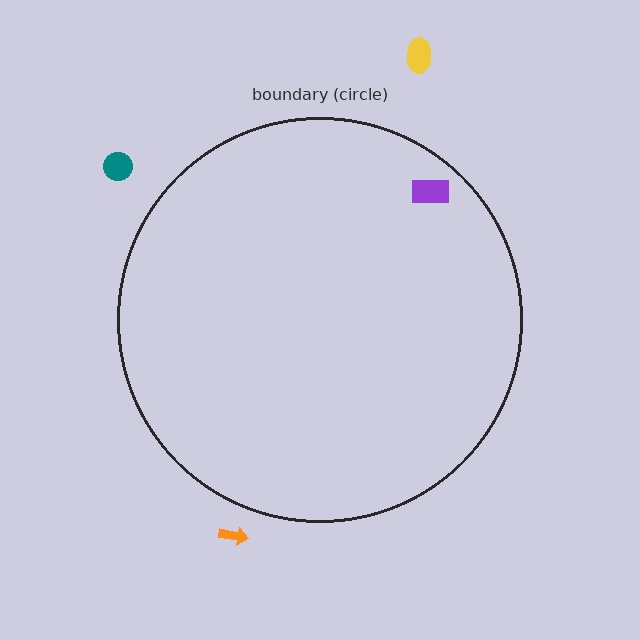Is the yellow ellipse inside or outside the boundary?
Outside.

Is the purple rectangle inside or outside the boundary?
Inside.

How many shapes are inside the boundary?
1 inside, 3 outside.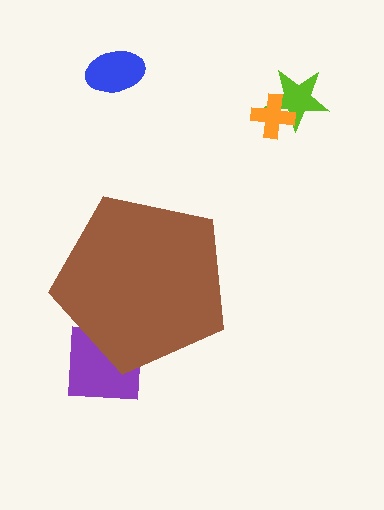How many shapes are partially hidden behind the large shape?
1 shape is partially hidden.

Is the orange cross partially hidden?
No, the orange cross is fully visible.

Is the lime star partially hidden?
No, the lime star is fully visible.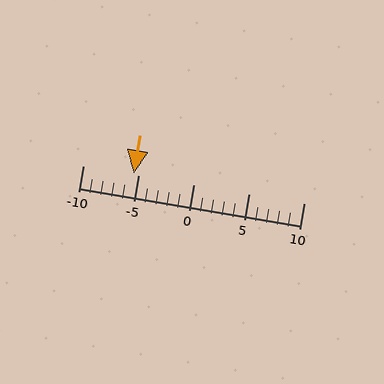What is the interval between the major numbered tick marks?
The major tick marks are spaced 5 units apart.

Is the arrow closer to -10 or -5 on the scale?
The arrow is closer to -5.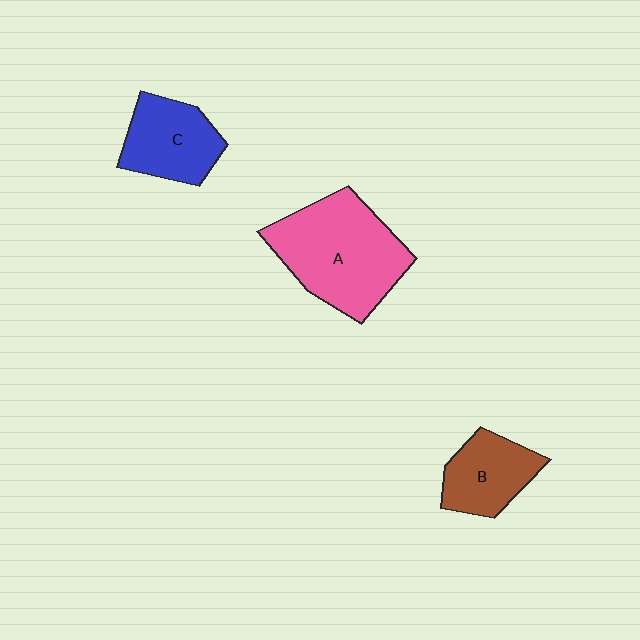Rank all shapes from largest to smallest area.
From largest to smallest: A (pink), C (blue), B (brown).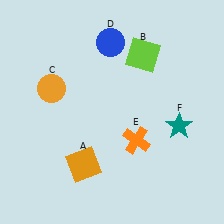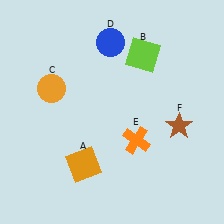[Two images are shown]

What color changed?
The star (F) changed from teal in Image 1 to brown in Image 2.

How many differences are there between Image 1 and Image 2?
There is 1 difference between the two images.